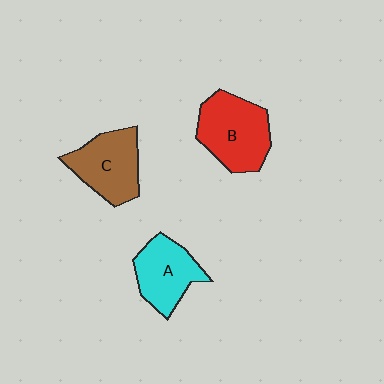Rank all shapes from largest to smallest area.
From largest to smallest: B (red), C (brown), A (cyan).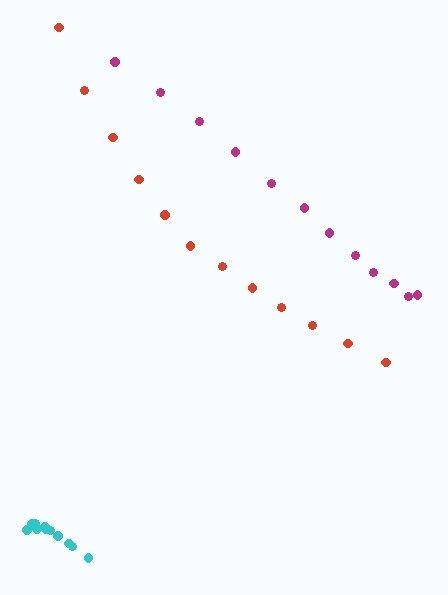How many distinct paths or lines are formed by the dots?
There are 3 distinct paths.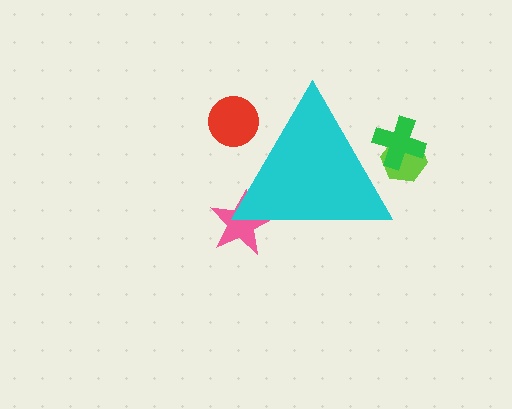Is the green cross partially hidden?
Yes, the green cross is partially hidden behind the cyan triangle.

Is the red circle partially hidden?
Yes, the red circle is partially hidden behind the cyan triangle.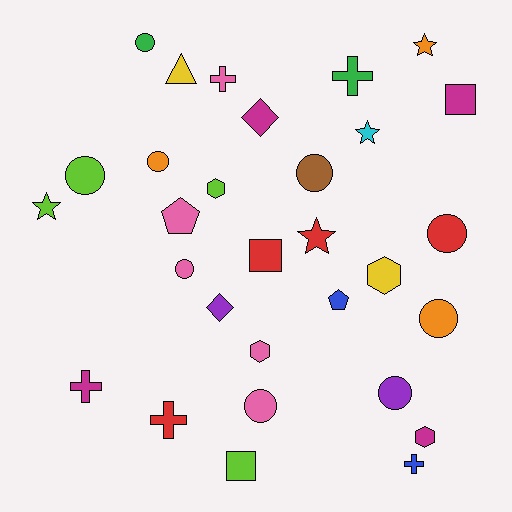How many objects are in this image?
There are 30 objects.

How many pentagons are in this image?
There are 2 pentagons.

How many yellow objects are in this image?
There are 2 yellow objects.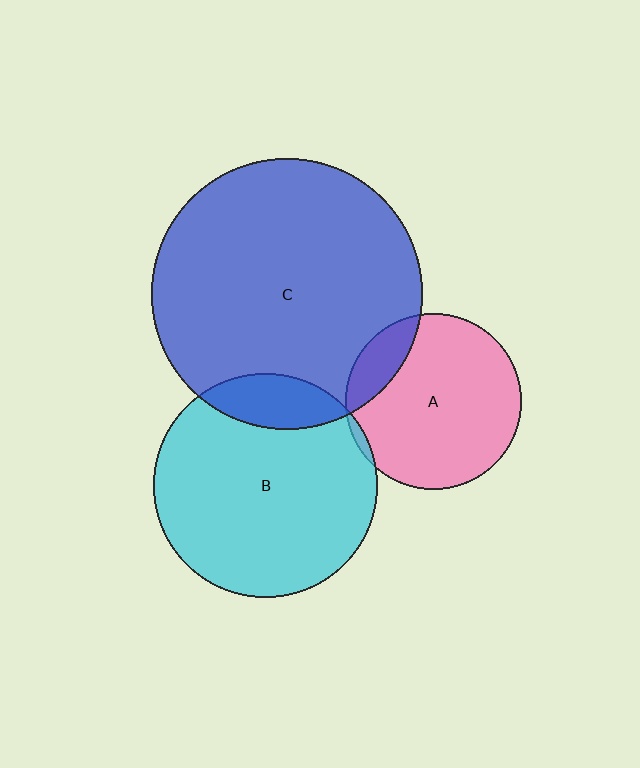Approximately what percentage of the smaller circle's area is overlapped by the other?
Approximately 15%.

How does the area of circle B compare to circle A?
Approximately 1.6 times.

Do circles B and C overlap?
Yes.